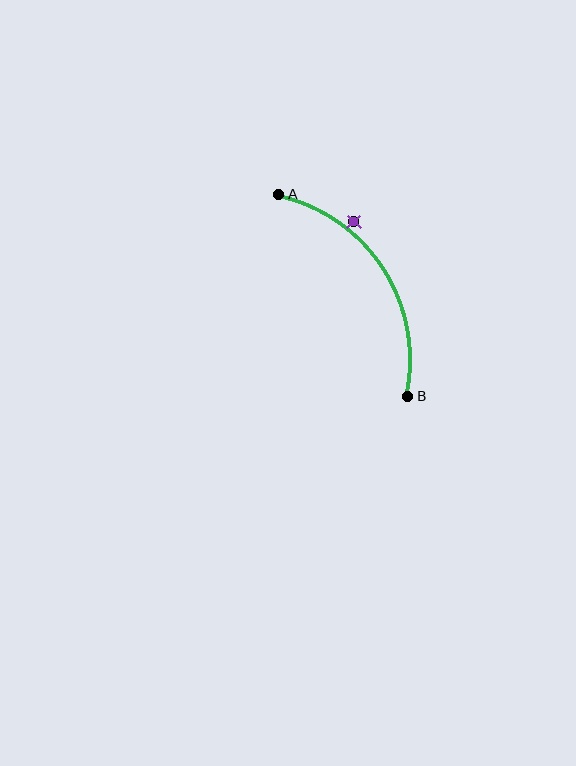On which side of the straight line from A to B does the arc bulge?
The arc bulges to the right of the straight line connecting A and B.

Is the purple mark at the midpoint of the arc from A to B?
No — the purple mark does not lie on the arc at all. It sits slightly outside the curve.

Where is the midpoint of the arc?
The arc midpoint is the point on the curve farthest from the straight line joining A and B. It sits to the right of that line.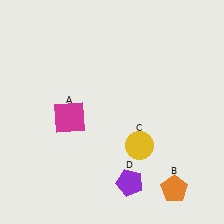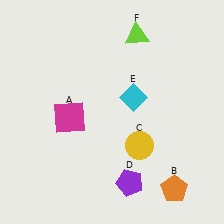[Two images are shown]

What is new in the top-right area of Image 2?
A cyan diamond (E) was added in the top-right area of Image 2.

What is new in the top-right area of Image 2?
A lime triangle (F) was added in the top-right area of Image 2.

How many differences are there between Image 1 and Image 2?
There are 2 differences between the two images.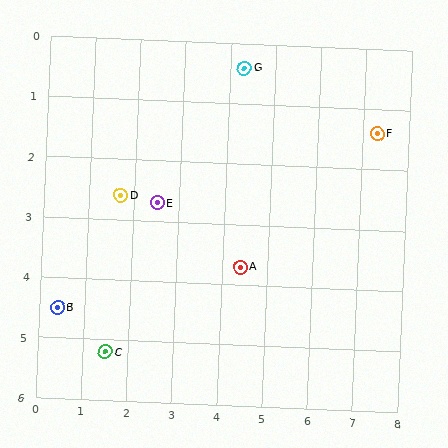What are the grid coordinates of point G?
Point G is at approximately (4.3, 0.4).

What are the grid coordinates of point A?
Point A is at approximately (4.4, 3.7).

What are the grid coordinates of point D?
Point D is at approximately (1.7, 2.6).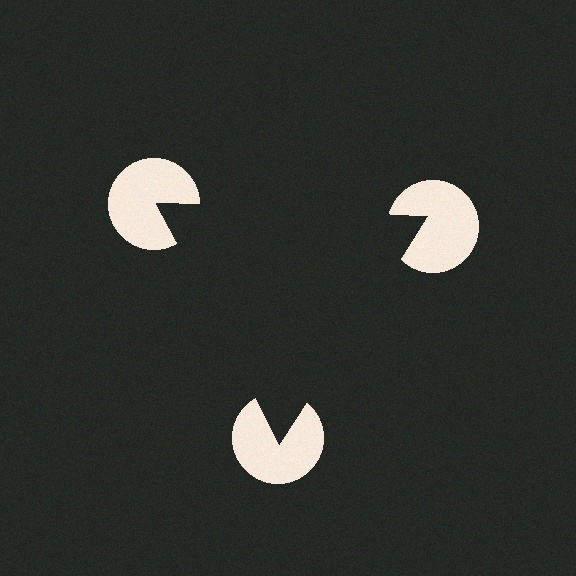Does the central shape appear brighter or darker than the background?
It typically appears slightly darker than the background, even though no actual brightness change is drawn.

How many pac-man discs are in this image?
There are 3 — one at each vertex of the illusory triangle.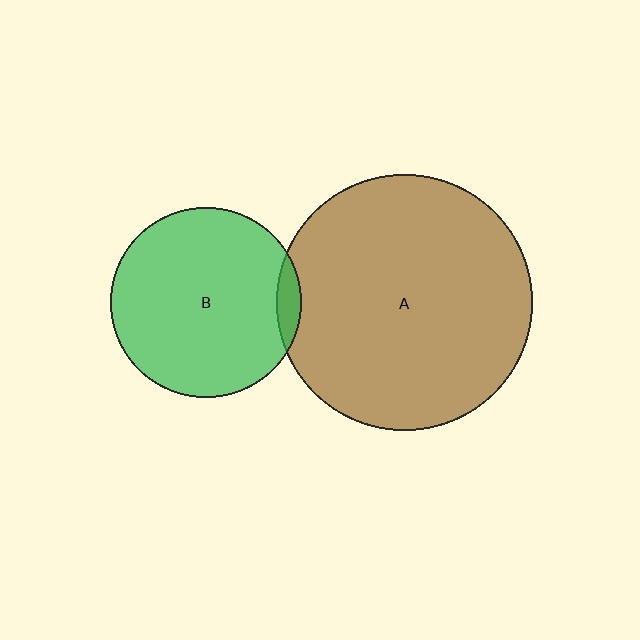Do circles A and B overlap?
Yes.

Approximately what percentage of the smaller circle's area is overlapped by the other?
Approximately 5%.